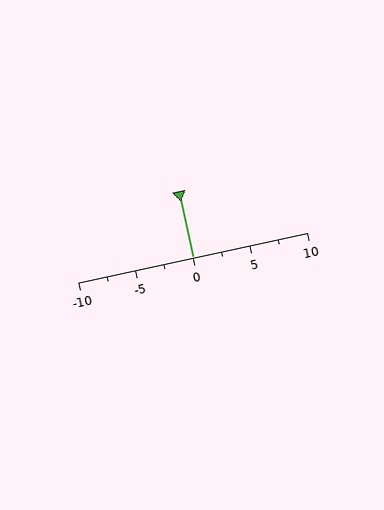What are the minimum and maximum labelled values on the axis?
The axis runs from -10 to 10.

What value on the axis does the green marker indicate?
The marker indicates approximately 0.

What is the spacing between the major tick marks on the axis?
The major ticks are spaced 5 apart.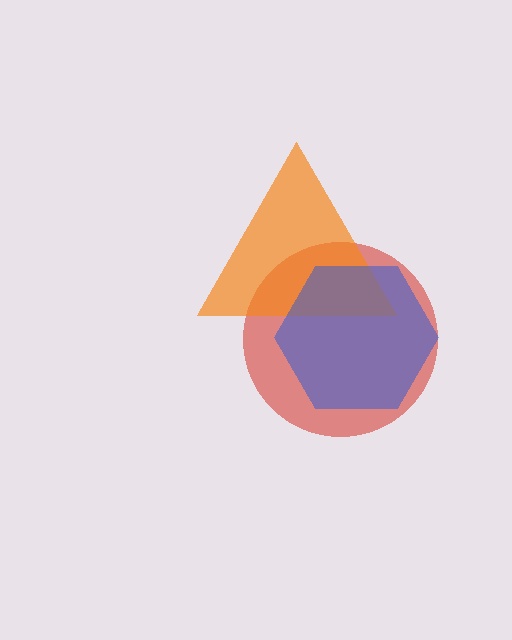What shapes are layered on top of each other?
The layered shapes are: a red circle, an orange triangle, a blue hexagon.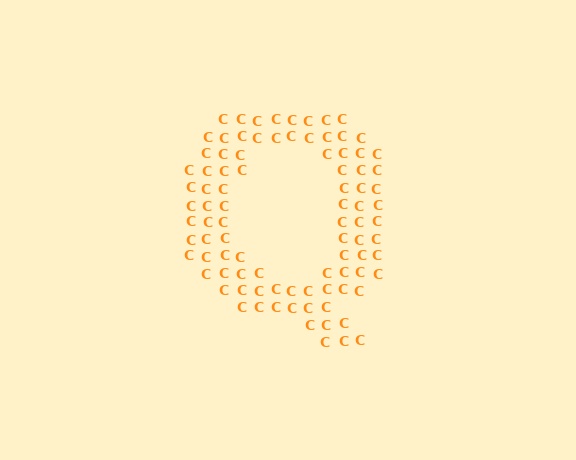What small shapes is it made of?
It is made of small letter C's.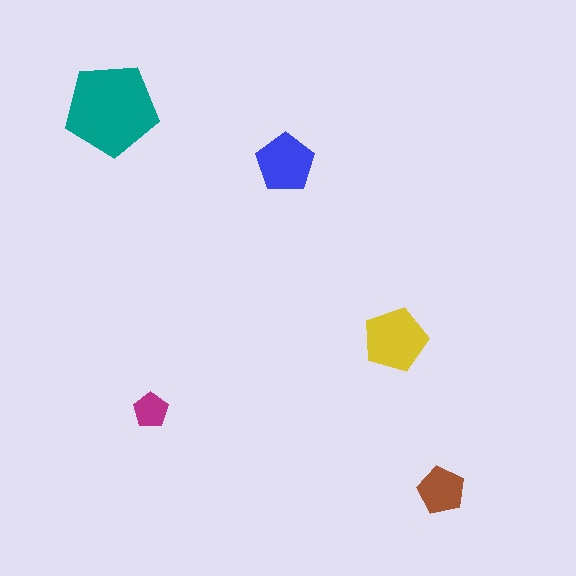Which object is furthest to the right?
The brown pentagon is rightmost.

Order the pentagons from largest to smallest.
the teal one, the yellow one, the blue one, the brown one, the magenta one.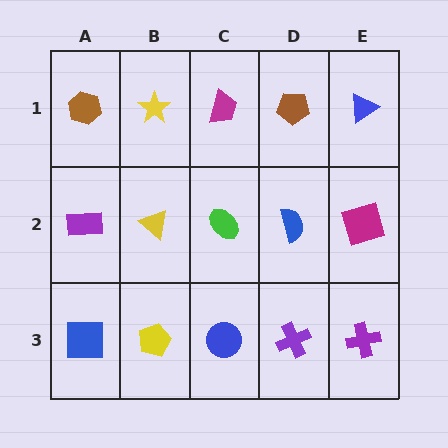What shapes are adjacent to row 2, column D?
A brown pentagon (row 1, column D), a purple cross (row 3, column D), a green ellipse (row 2, column C), a magenta square (row 2, column E).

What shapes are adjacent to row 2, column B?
A yellow star (row 1, column B), a yellow pentagon (row 3, column B), a purple rectangle (row 2, column A), a green ellipse (row 2, column C).